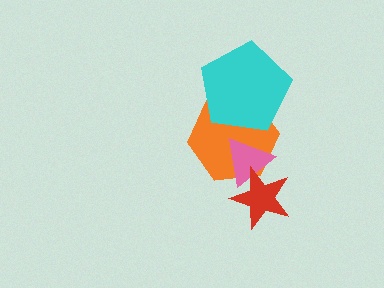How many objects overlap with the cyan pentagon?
1 object overlaps with the cyan pentagon.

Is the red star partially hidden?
No, no other shape covers it.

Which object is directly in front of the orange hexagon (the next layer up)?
The pink triangle is directly in front of the orange hexagon.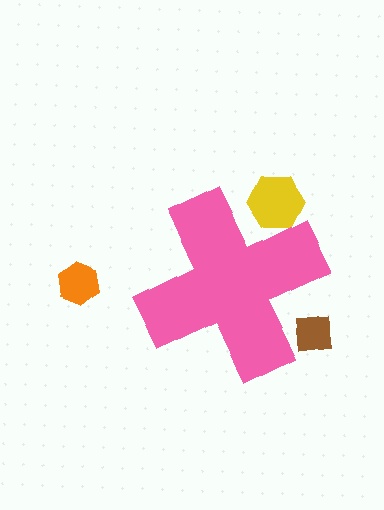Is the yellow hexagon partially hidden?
Yes, the yellow hexagon is partially hidden behind the pink cross.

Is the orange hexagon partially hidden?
No, the orange hexagon is fully visible.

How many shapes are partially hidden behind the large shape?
2 shapes are partially hidden.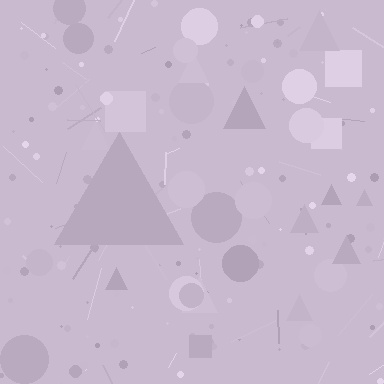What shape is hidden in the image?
A triangle is hidden in the image.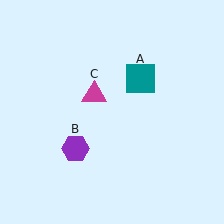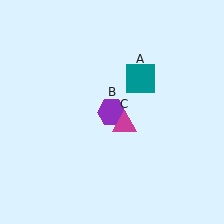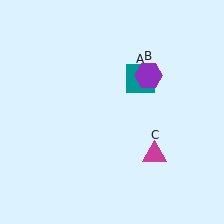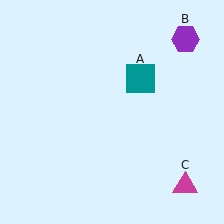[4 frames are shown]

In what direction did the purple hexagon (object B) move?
The purple hexagon (object B) moved up and to the right.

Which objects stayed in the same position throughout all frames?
Teal square (object A) remained stationary.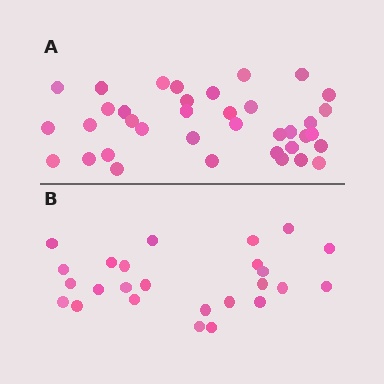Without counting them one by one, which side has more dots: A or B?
Region A (the top region) has more dots.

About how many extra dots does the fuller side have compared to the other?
Region A has roughly 12 or so more dots than region B.